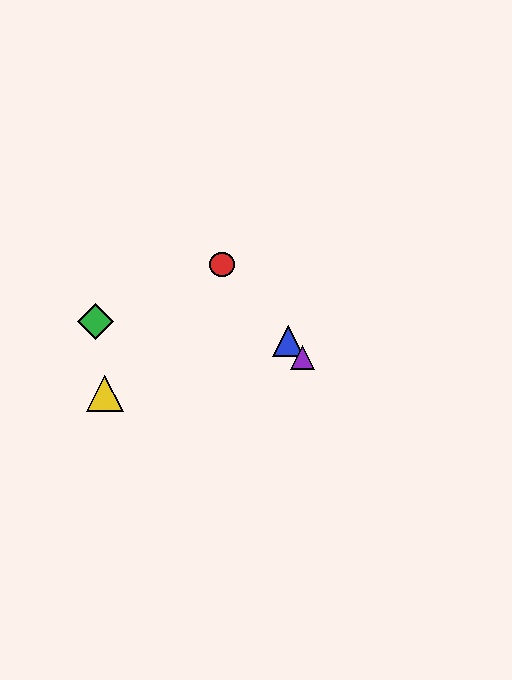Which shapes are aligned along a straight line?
The red circle, the blue triangle, the purple triangle are aligned along a straight line.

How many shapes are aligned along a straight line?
3 shapes (the red circle, the blue triangle, the purple triangle) are aligned along a straight line.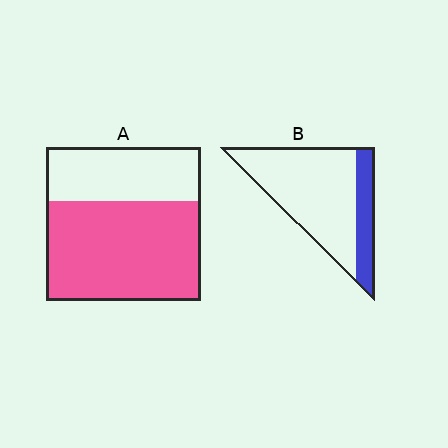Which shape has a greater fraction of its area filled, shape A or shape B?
Shape A.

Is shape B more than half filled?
No.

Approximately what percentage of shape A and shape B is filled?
A is approximately 65% and B is approximately 25%.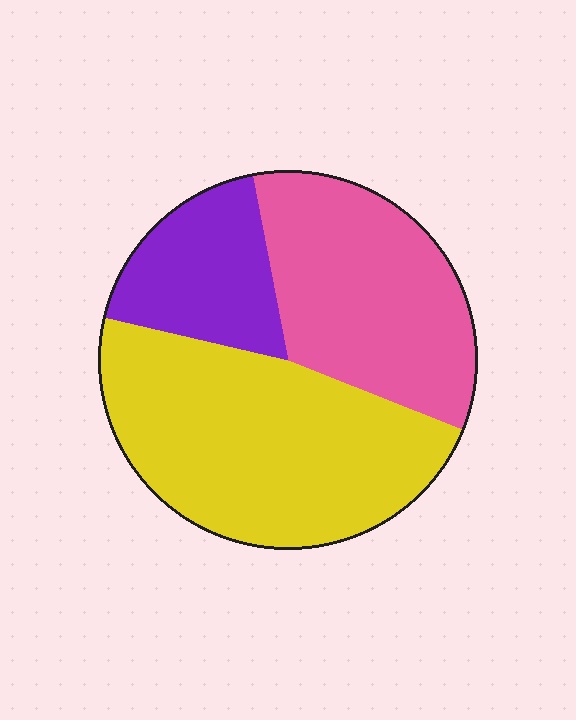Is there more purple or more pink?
Pink.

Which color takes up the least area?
Purple, at roughly 20%.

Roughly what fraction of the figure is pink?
Pink covers 34% of the figure.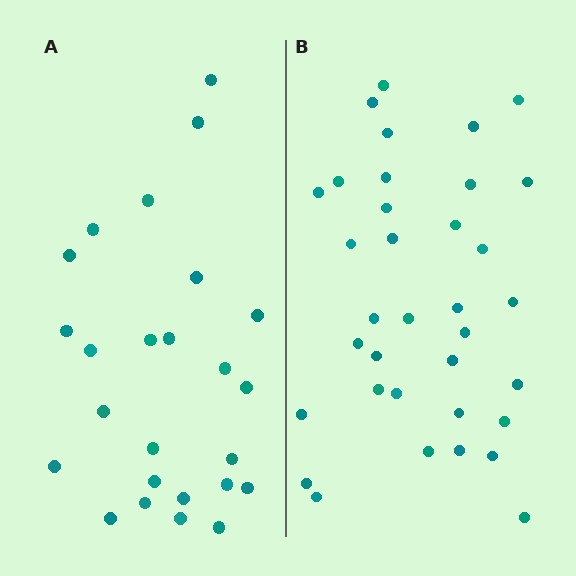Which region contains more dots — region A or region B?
Region B (the right region) has more dots.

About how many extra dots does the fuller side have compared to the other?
Region B has roughly 10 or so more dots than region A.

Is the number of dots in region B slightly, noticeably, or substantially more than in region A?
Region B has noticeably more, but not dramatically so. The ratio is roughly 1.4 to 1.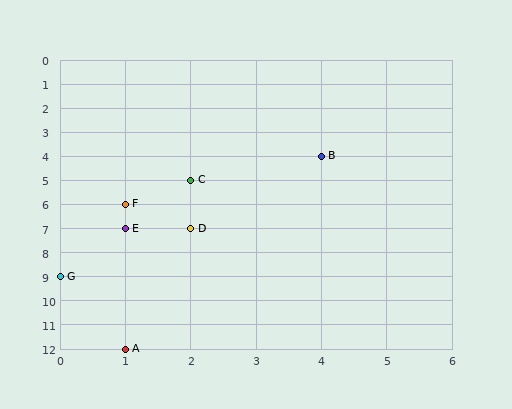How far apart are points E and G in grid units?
Points E and G are 1 column and 2 rows apart (about 2.2 grid units diagonally).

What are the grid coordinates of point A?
Point A is at grid coordinates (1, 12).